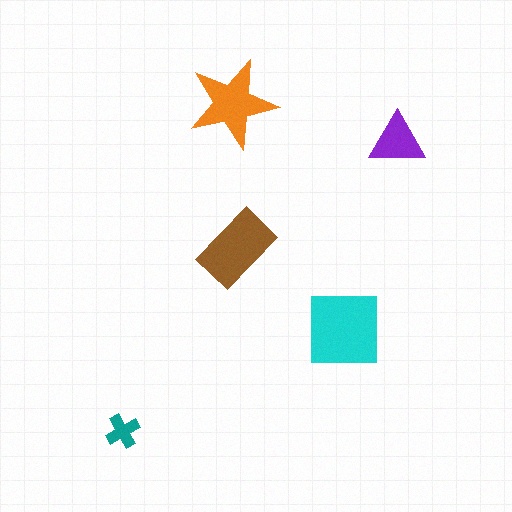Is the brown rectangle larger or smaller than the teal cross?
Larger.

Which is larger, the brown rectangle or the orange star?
The brown rectangle.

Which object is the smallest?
The teal cross.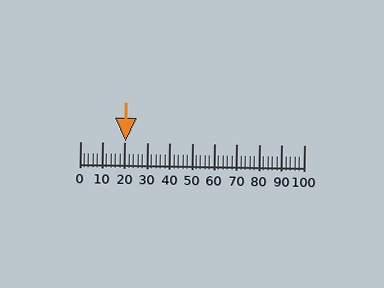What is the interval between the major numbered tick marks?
The major tick marks are spaced 10 units apart.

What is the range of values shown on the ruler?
The ruler shows values from 0 to 100.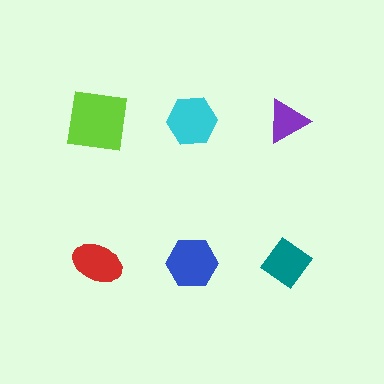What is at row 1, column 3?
A purple triangle.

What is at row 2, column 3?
A teal diamond.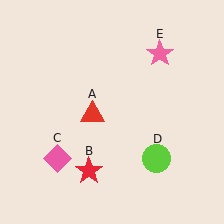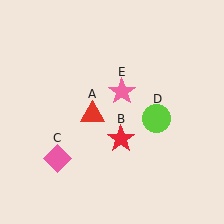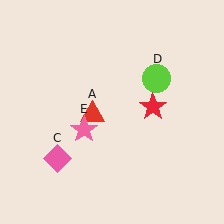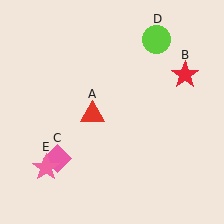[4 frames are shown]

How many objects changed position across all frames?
3 objects changed position: red star (object B), lime circle (object D), pink star (object E).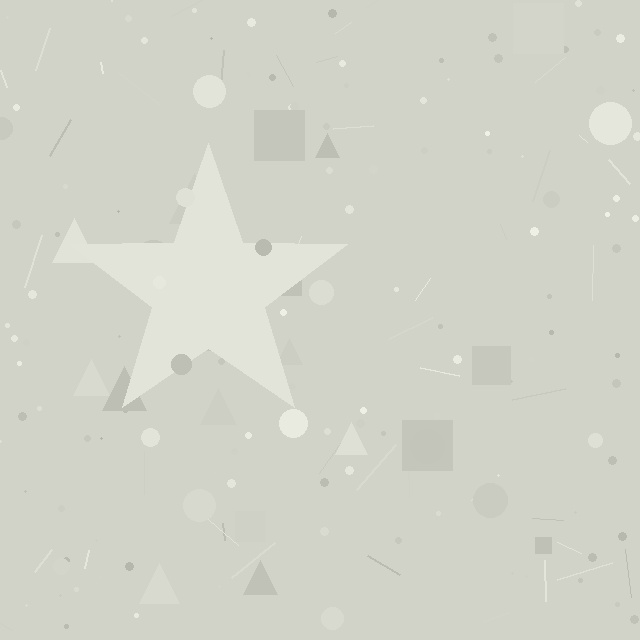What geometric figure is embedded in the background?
A star is embedded in the background.